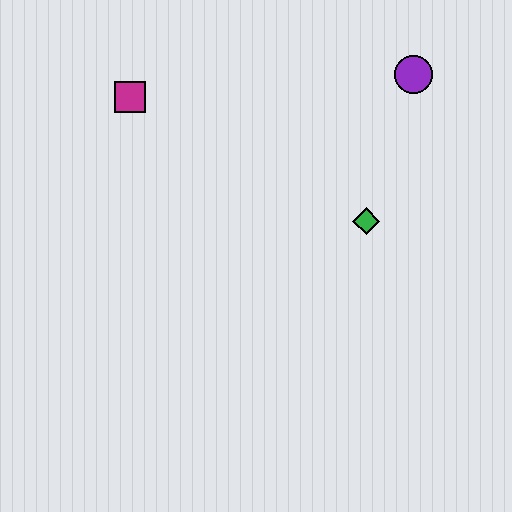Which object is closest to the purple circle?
The green diamond is closest to the purple circle.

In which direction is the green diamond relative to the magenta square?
The green diamond is to the right of the magenta square.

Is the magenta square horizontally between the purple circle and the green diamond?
No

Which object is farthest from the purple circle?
The magenta square is farthest from the purple circle.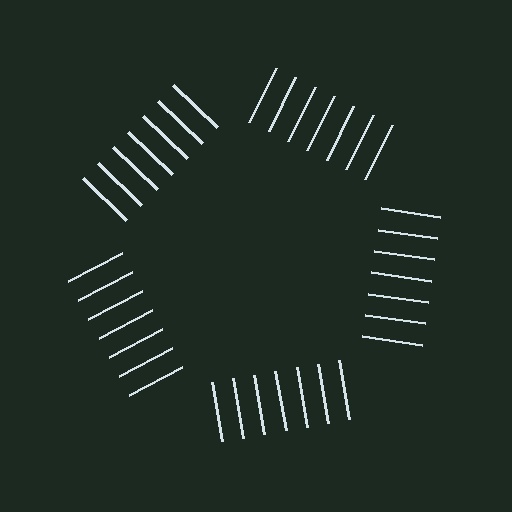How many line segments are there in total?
35 — 7 along each of the 5 edges.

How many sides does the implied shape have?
5 sides — the line-ends trace a pentagon.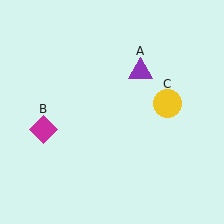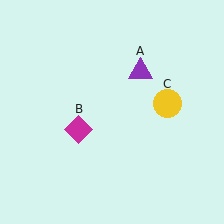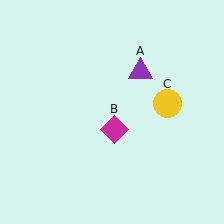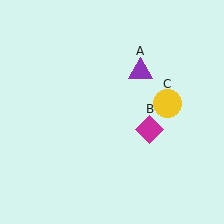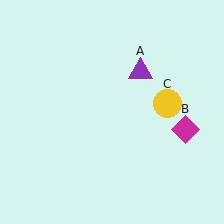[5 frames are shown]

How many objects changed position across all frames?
1 object changed position: magenta diamond (object B).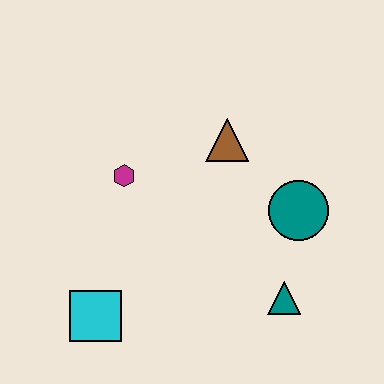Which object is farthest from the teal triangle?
The magenta hexagon is farthest from the teal triangle.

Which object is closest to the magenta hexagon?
The brown triangle is closest to the magenta hexagon.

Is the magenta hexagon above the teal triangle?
Yes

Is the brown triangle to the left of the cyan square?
No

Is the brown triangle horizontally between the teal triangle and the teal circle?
No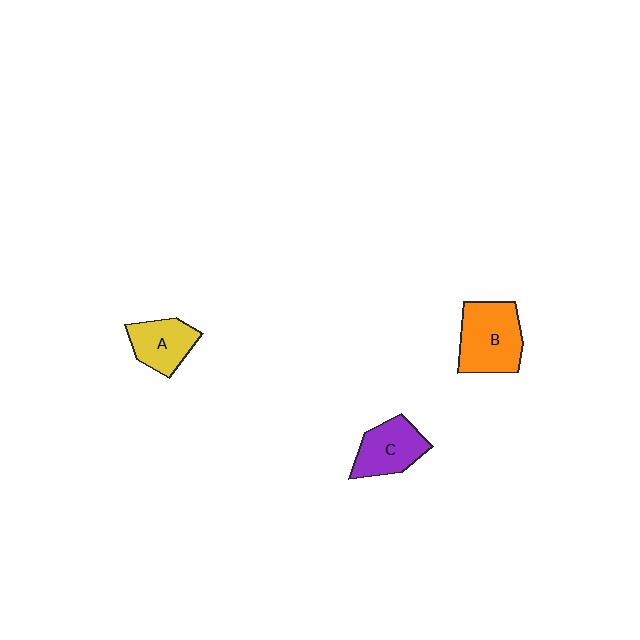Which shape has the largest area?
Shape B (orange).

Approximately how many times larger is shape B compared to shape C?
Approximately 1.3 times.